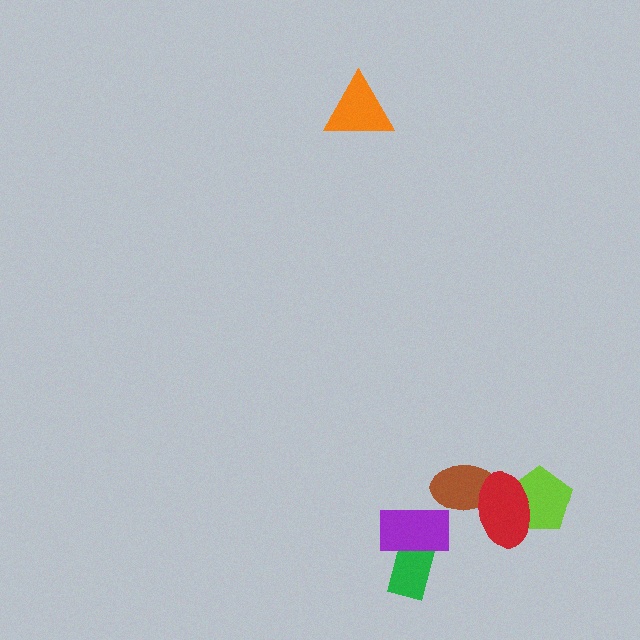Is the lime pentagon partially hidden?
Yes, it is partially covered by another shape.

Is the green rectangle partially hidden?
Yes, it is partially covered by another shape.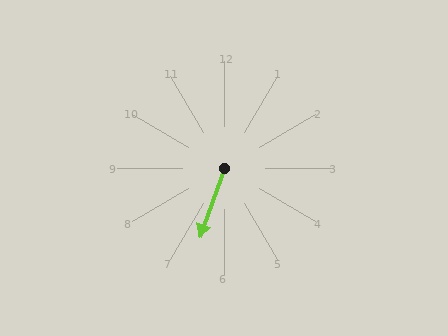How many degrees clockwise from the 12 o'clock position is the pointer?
Approximately 199 degrees.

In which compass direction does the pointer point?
South.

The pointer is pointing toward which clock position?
Roughly 7 o'clock.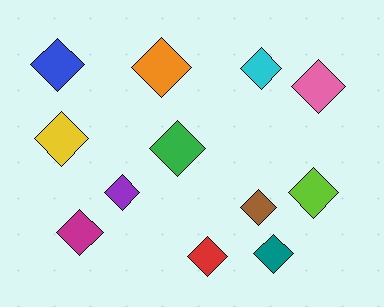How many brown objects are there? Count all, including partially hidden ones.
There is 1 brown object.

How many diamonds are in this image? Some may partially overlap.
There are 12 diamonds.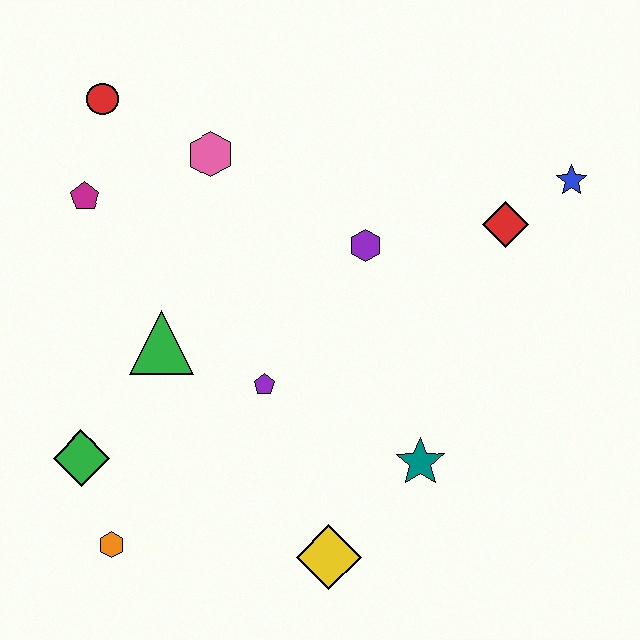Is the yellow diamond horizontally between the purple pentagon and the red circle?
No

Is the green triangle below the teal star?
No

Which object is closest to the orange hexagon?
The green diamond is closest to the orange hexagon.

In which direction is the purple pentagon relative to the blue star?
The purple pentagon is to the left of the blue star.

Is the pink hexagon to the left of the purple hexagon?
Yes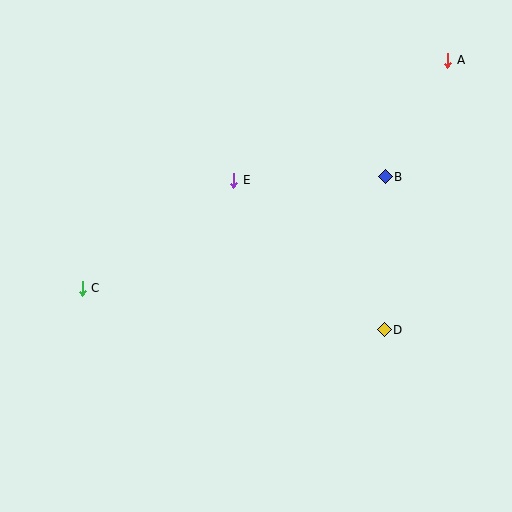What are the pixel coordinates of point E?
Point E is at (234, 180).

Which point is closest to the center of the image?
Point E at (234, 180) is closest to the center.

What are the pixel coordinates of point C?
Point C is at (82, 288).